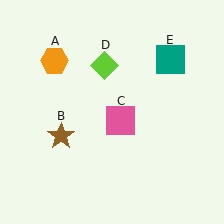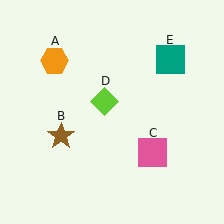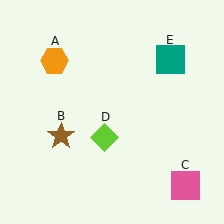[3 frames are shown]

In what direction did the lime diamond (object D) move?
The lime diamond (object D) moved down.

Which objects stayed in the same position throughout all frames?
Orange hexagon (object A) and brown star (object B) and teal square (object E) remained stationary.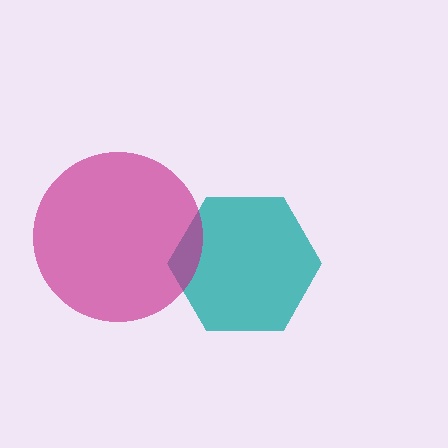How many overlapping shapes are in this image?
There are 2 overlapping shapes in the image.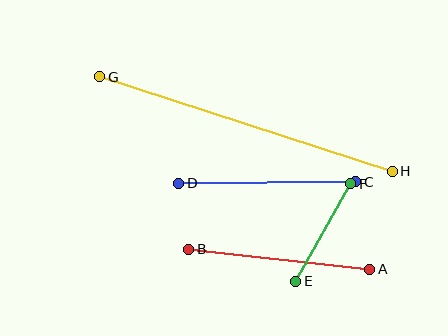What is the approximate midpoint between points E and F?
The midpoint is at approximately (323, 233) pixels.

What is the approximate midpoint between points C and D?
The midpoint is at approximately (267, 182) pixels.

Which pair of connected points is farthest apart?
Points G and H are farthest apart.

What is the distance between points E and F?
The distance is approximately 112 pixels.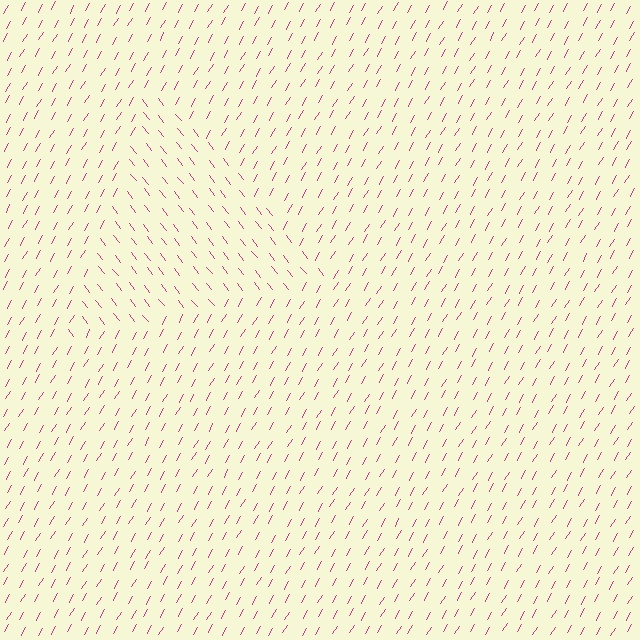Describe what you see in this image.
The image is filled with small magenta line segments. A triangle region in the image has lines oriented differently from the surrounding lines, creating a visible texture boundary.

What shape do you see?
I see a triangle.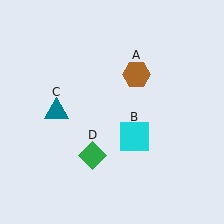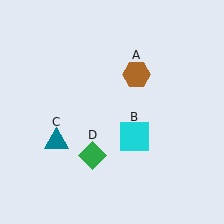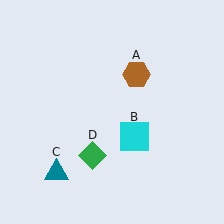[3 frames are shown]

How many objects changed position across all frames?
1 object changed position: teal triangle (object C).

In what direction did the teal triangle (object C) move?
The teal triangle (object C) moved down.